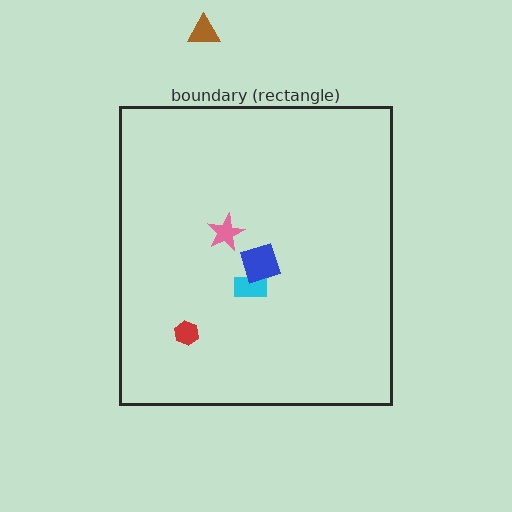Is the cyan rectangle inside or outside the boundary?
Inside.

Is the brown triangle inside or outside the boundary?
Outside.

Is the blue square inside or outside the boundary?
Inside.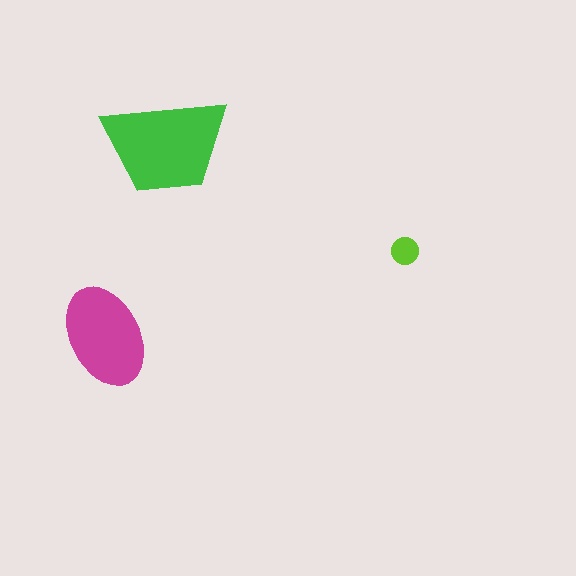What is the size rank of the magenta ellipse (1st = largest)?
2nd.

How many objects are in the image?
There are 3 objects in the image.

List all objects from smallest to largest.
The lime circle, the magenta ellipse, the green trapezoid.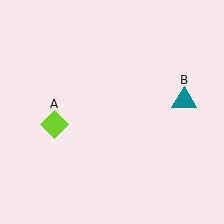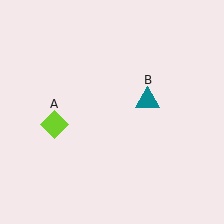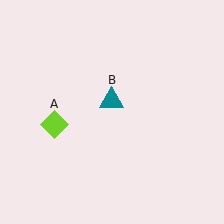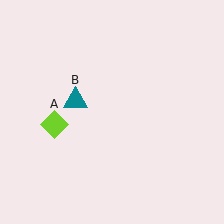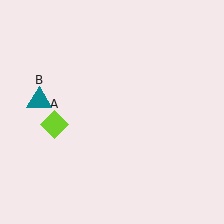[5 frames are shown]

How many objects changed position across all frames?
1 object changed position: teal triangle (object B).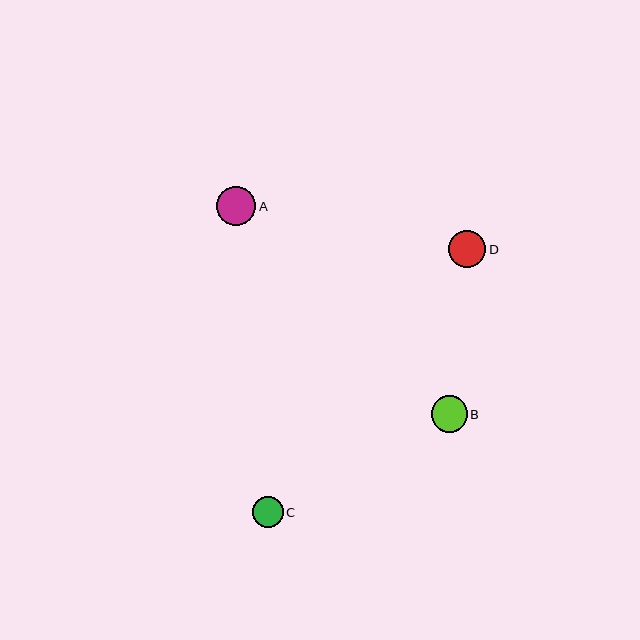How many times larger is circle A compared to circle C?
Circle A is approximately 1.3 times the size of circle C.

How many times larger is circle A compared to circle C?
Circle A is approximately 1.3 times the size of circle C.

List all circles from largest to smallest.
From largest to smallest: A, D, B, C.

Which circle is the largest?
Circle A is the largest with a size of approximately 39 pixels.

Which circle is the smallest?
Circle C is the smallest with a size of approximately 31 pixels.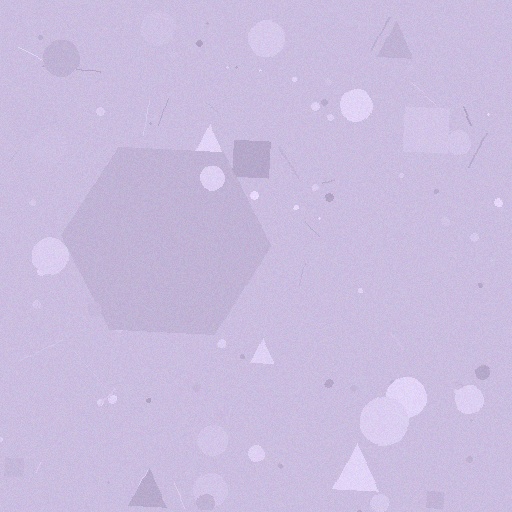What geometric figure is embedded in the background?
A hexagon is embedded in the background.